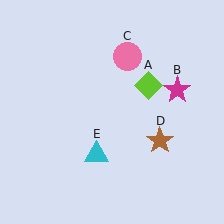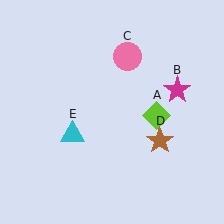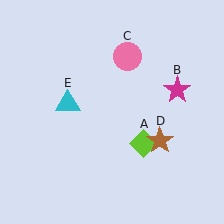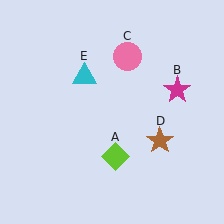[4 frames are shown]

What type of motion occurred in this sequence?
The lime diamond (object A), cyan triangle (object E) rotated clockwise around the center of the scene.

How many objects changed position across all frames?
2 objects changed position: lime diamond (object A), cyan triangle (object E).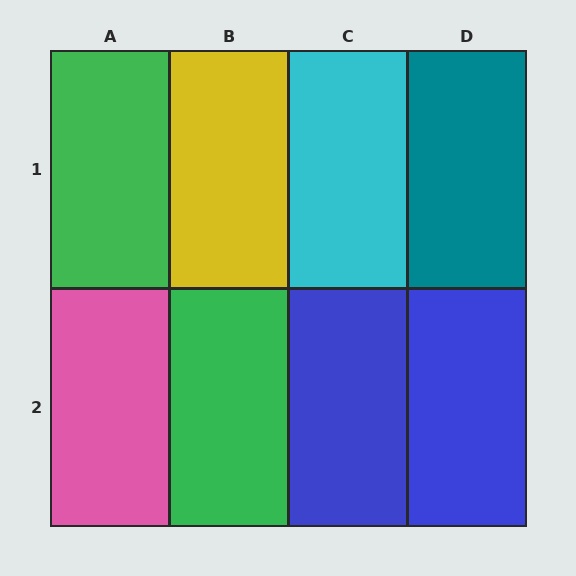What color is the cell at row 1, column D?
Teal.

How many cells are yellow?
1 cell is yellow.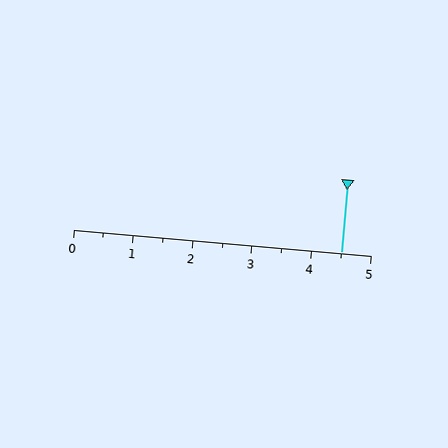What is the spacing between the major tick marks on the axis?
The major ticks are spaced 1 apart.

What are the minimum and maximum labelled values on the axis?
The axis runs from 0 to 5.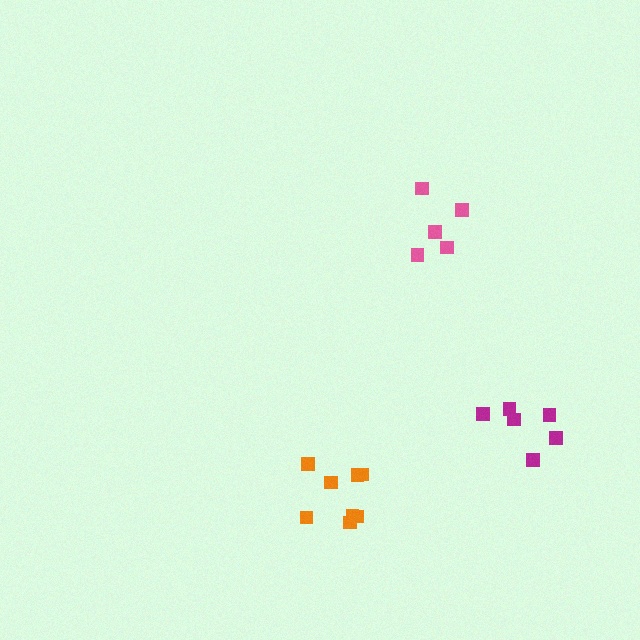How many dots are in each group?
Group 1: 6 dots, Group 2: 8 dots, Group 3: 5 dots (19 total).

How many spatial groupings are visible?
There are 3 spatial groupings.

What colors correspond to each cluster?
The clusters are colored: magenta, orange, pink.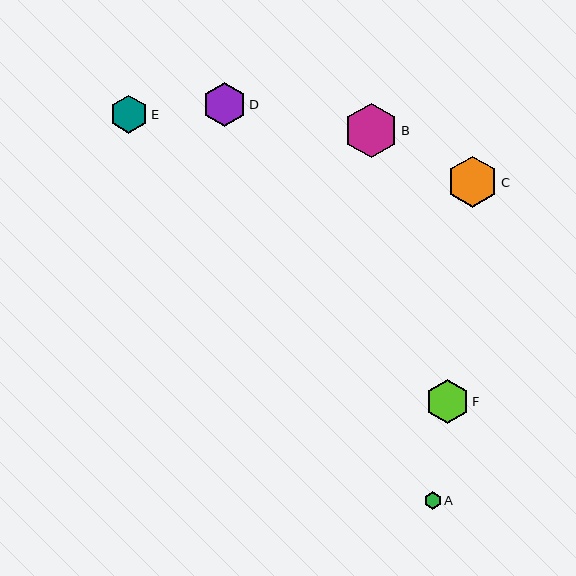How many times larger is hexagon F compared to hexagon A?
Hexagon F is approximately 2.5 times the size of hexagon A.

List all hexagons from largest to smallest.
From largest to smallest: B, C, F, D, E, A.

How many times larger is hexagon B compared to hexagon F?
Hexagon B is approximately 1.2 times the size of hexagon F.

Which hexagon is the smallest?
Hexagon A is the smallest with a size of approximately 17 pixels.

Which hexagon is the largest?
Hexagon B is the largest with a size of approximately 54 pixels.